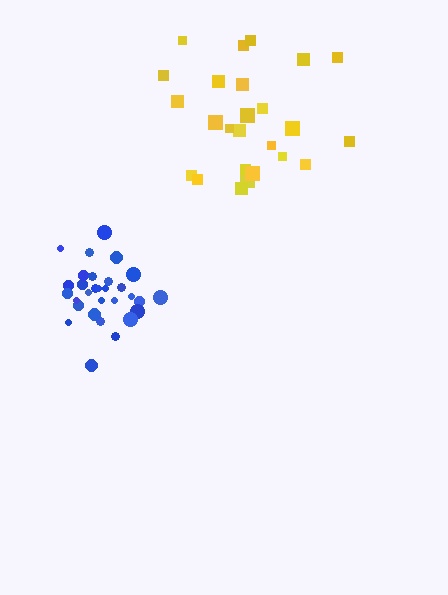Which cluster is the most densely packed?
Blue.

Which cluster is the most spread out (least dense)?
Yellow.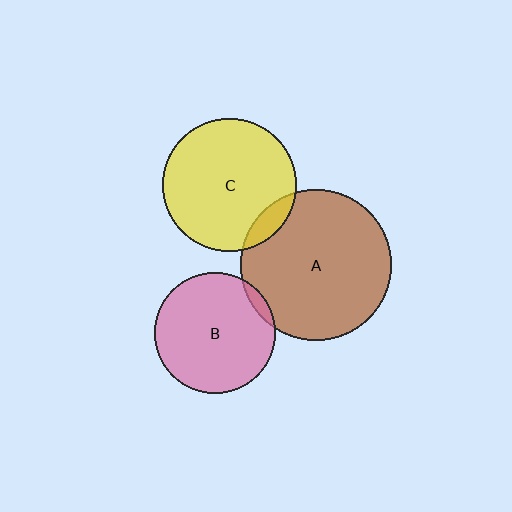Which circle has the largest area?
Circle A (brown).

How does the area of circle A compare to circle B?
Approximately 1.6 times.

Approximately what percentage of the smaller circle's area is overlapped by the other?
Approximately 10%.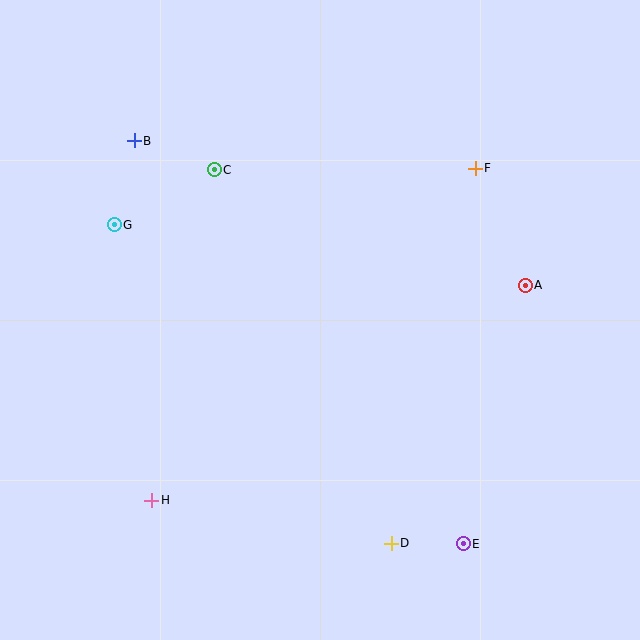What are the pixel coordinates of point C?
Point C is at (214, 170).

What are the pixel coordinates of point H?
Point H is at (152, 500).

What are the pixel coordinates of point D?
Point D is at (391, 543).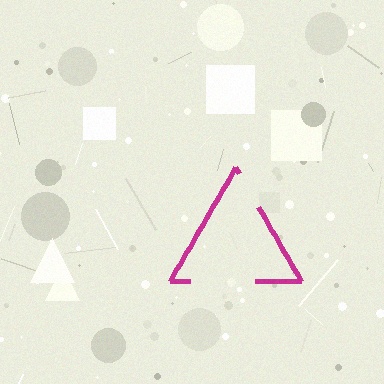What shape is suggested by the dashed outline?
The dashed outline suggests a triangle.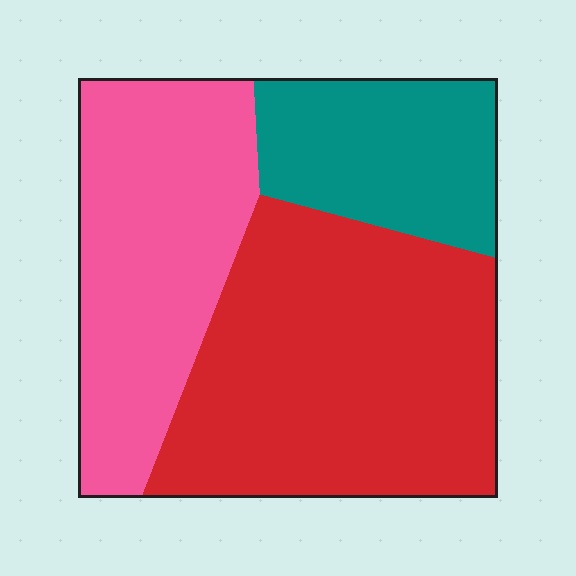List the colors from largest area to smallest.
From largest to smallest: red, pink, teal.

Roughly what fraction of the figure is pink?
Pink takes up about one third (1/3) of the figure.